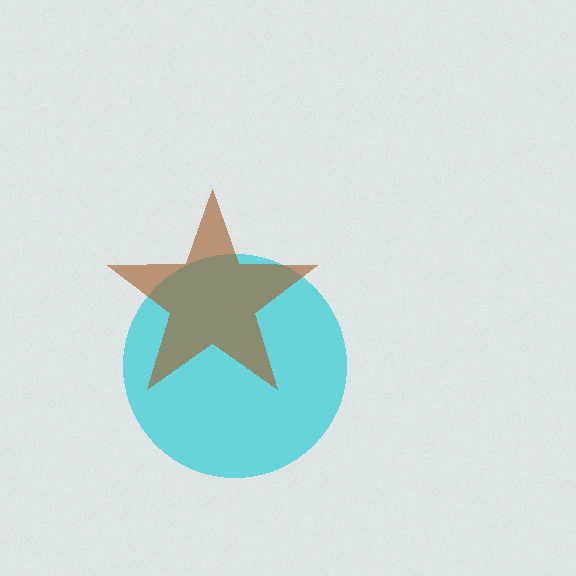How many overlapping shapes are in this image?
There are 2 overlapping shapes in the image.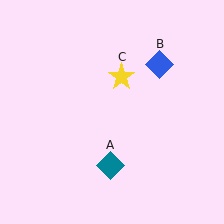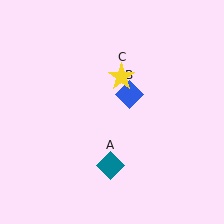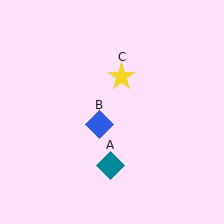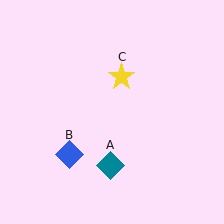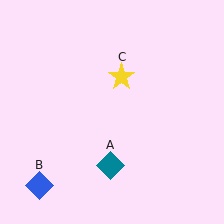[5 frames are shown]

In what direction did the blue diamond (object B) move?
The blue diamond (object B) moved down and to the left.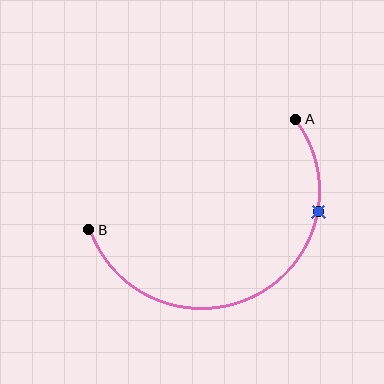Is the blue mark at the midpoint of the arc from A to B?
No. The blue mark lies on the arc but is closer to endpoint A. The arc midpoint would be at the point on the curve equidistant along the arc from both A and B.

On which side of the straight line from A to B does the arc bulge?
The arc bulges below the straight line connecting A and B.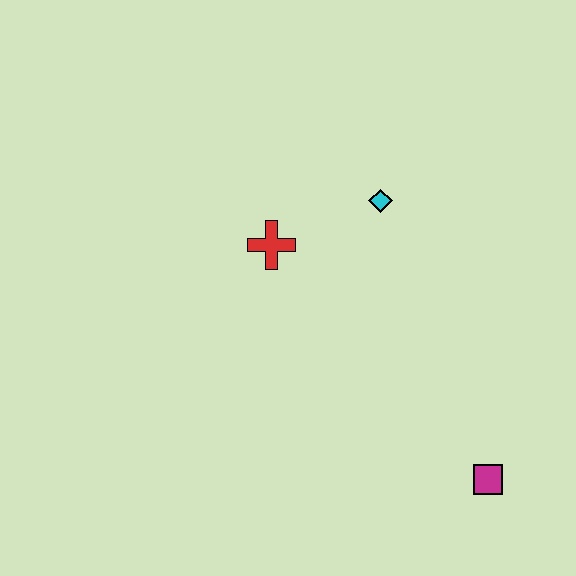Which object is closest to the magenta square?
The cyan diamond is closest to the magenta square.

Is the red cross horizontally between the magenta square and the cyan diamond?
No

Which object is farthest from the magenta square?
The red cross is farthest from the magenta square.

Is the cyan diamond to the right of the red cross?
Yes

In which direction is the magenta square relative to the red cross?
The magenta square is below the red cross.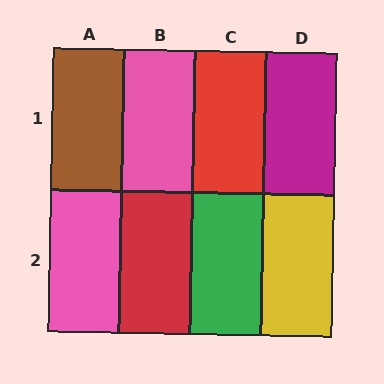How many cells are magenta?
1 cell is magenta.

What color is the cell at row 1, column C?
Red.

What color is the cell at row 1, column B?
Pink.